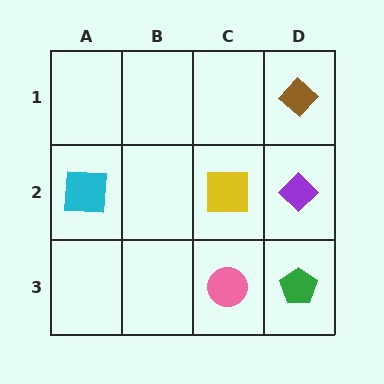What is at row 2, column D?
A purple diamond.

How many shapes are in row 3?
2 shapes.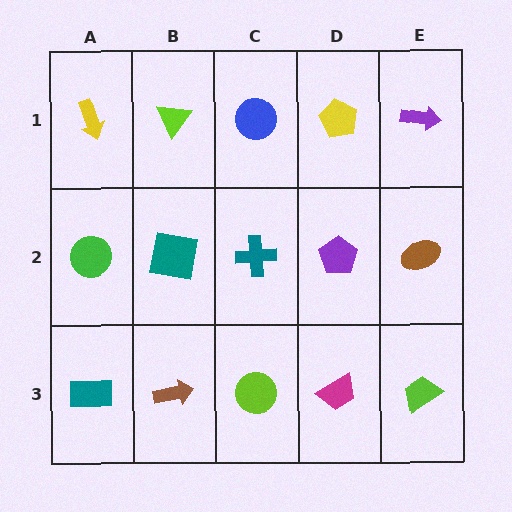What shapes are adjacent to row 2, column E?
A purple arrow (row 1, column E), a lime trapezoid (row 3, column E), a purple pentagon (row 2, column D).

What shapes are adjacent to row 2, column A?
A yellow arrow (row 1, column A), a teal rectangle (row 3, column A), a teal square (row 2, column B).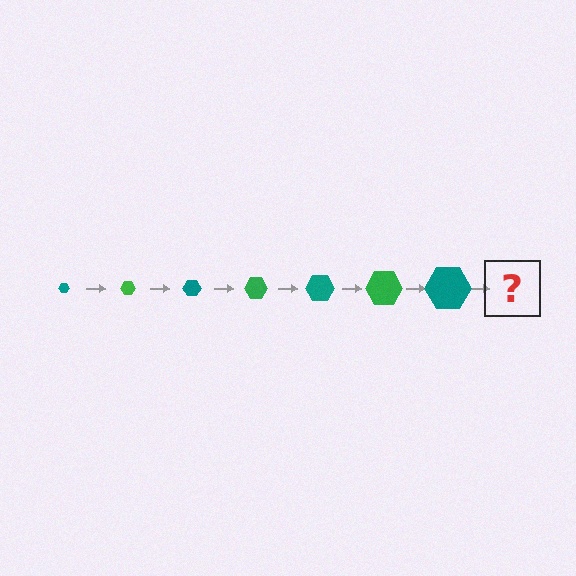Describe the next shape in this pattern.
It should be a green hexagon, larger than the previous one.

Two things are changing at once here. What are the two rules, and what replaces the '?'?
The two rules are that the hexagon grows larger each step and the color cycles through teal and green. The '?' should be a green hexagon, larger than the previous one.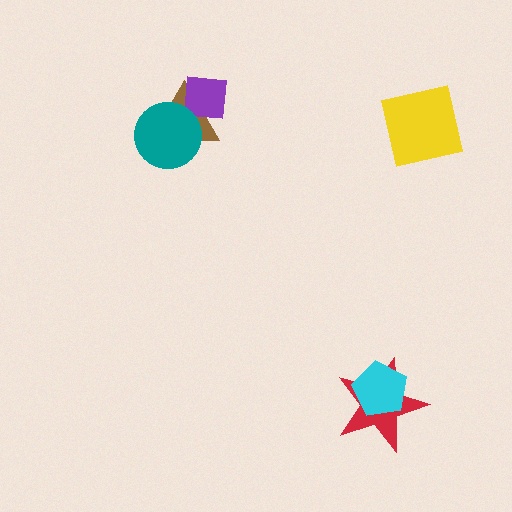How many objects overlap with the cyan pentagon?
1 object overlaps with the cyan pentagon.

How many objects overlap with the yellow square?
0 objects overlap with the yellow square.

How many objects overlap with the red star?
1 object overlaps with the red star.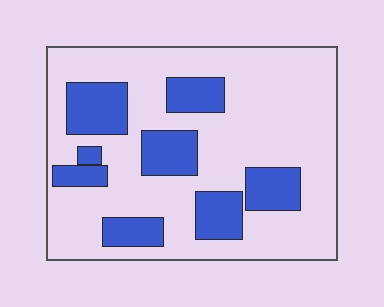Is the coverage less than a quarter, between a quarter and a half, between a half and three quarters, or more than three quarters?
Between a quarter and a half.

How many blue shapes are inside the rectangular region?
8.